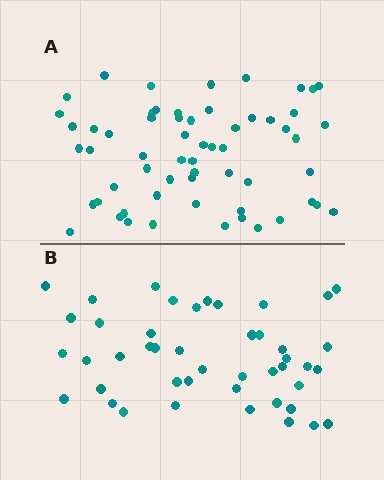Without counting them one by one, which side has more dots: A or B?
Region A (the top region) has more dots.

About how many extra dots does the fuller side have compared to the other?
Region A has approximately 15 more dots than region B.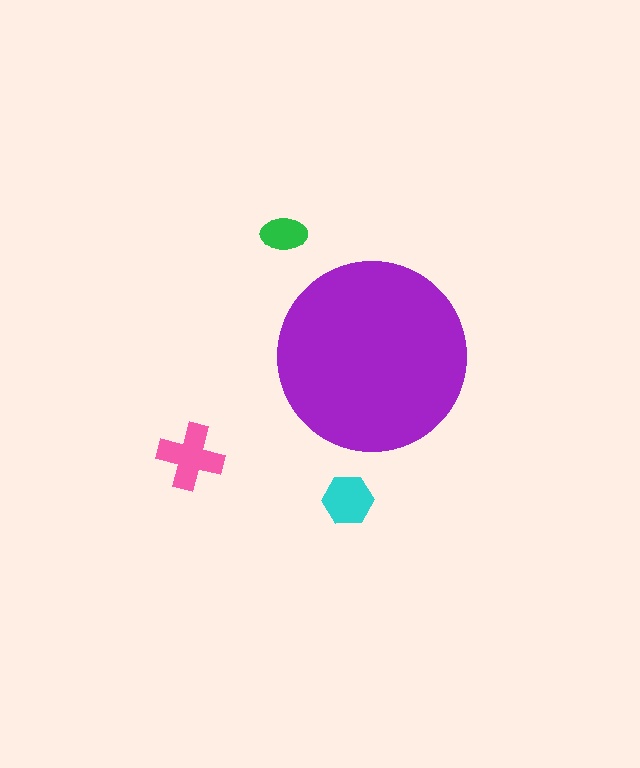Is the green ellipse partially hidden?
No, the green ellipse is fully visible.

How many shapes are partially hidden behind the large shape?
0 shapes are partially hidden.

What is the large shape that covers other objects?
A purple circle.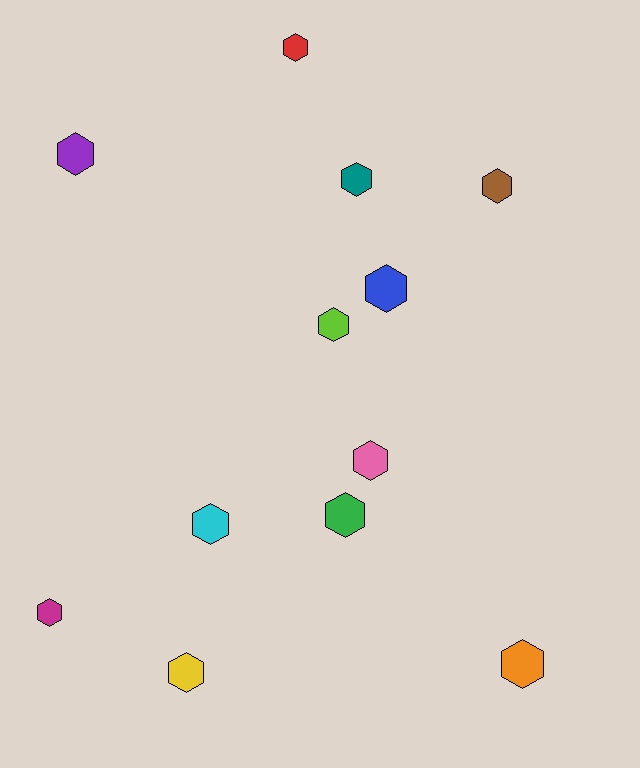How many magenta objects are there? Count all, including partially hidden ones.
There is 1 magenta object.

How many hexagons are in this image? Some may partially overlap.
There are 12 hexagons.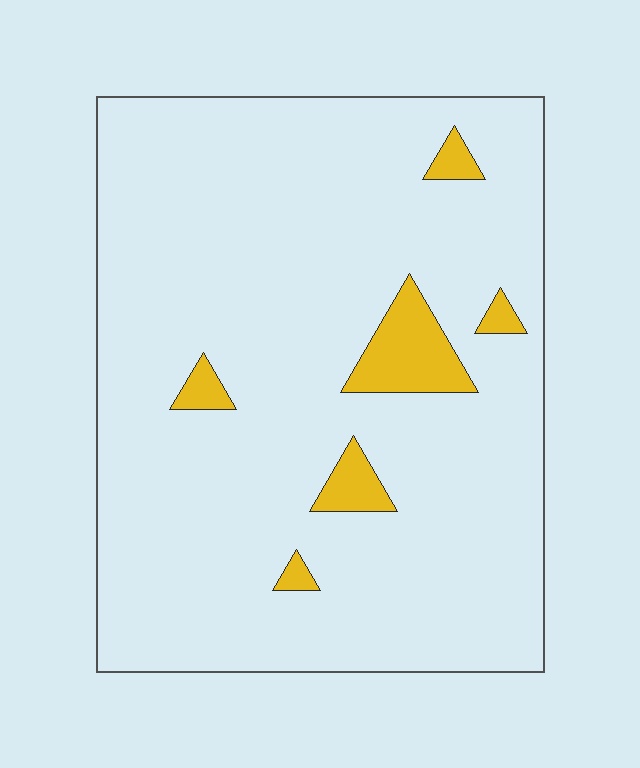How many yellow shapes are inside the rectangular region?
6.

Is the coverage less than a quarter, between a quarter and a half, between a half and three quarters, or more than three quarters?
Less than a quarter.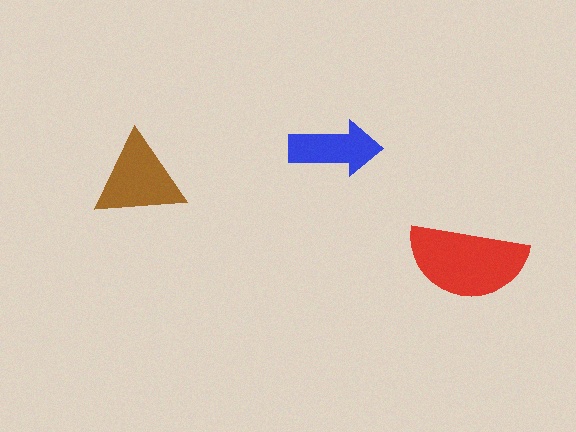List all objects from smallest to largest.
The blue arrow, the brown triangle, the red semicircle.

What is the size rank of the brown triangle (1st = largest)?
2nd.